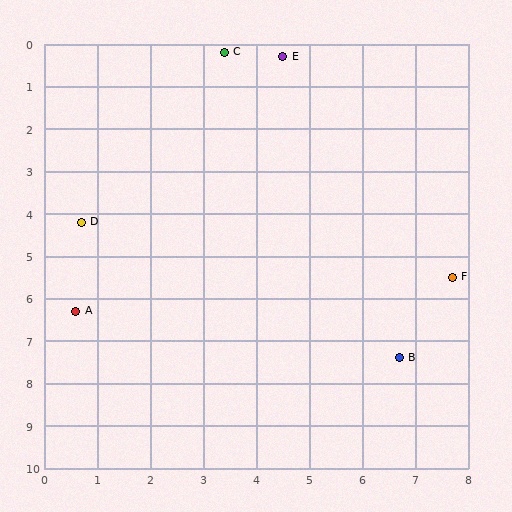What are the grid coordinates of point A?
Point A is at approximately (0.6, 6.3).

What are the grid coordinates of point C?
Point C is at approximately (3.4, 0.2).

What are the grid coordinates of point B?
Point B is at approximately (6.7, 7.4).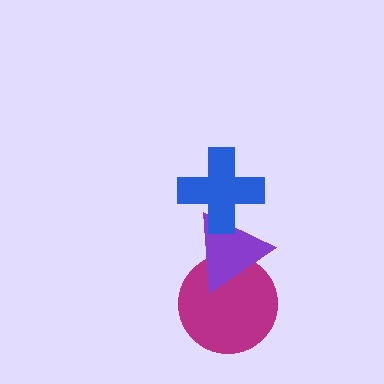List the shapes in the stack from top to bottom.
From top to bottom: the blue cross, the purple triangle, the magenta circle.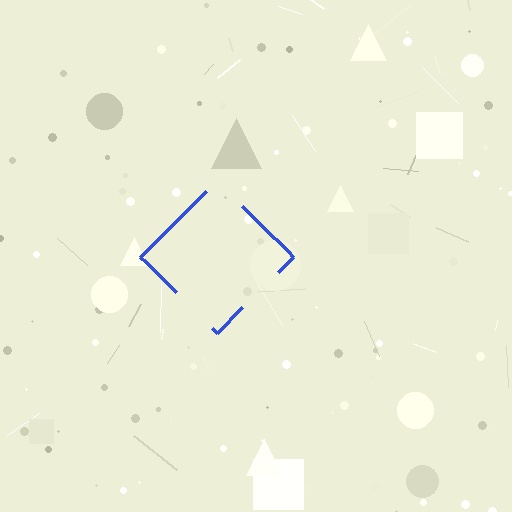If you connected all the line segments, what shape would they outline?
They would outline a diamond.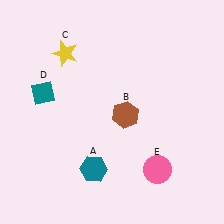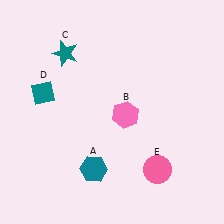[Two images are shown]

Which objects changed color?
B changed from brown to pink. C changed from yellow to teal.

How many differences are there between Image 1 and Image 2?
There are 2 differences between the two images.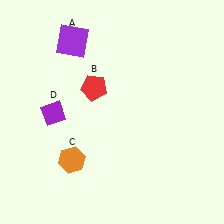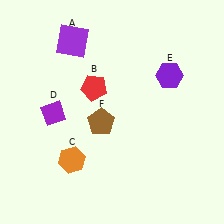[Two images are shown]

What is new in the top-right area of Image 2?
A purple hexagon (E) was added in the top-right area of Image 2.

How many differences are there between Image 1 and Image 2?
There are 2 differences between the two images.